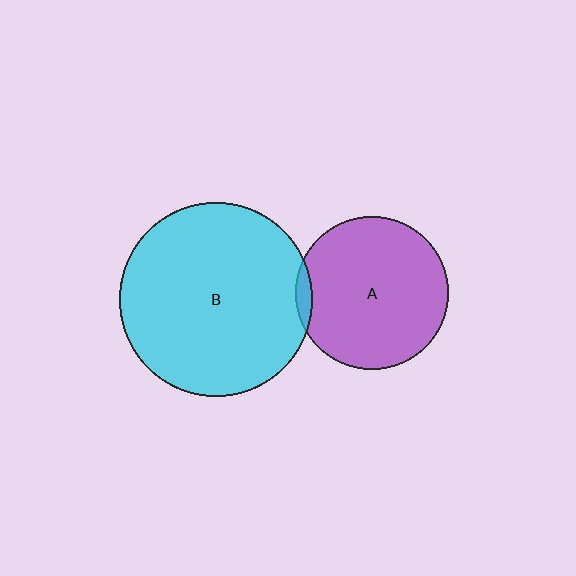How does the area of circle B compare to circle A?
Approximately 1.6 times.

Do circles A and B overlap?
Yes.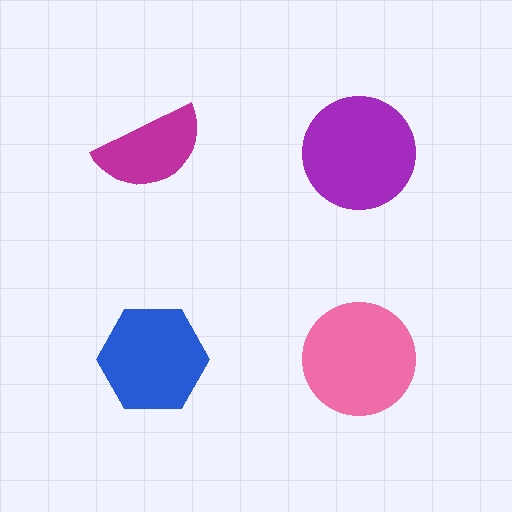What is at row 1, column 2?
A purple circle.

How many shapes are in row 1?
2 shapes.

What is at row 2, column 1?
A blue hexagon.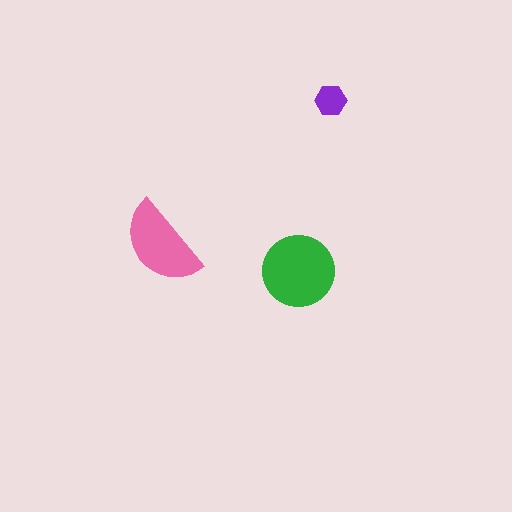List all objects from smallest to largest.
The purple hexagon, the pink semicircle, the green circle.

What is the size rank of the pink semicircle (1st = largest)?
2nd.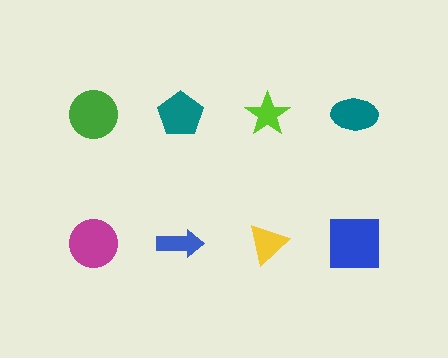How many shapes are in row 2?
4 shapes.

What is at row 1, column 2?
A teal pentagon.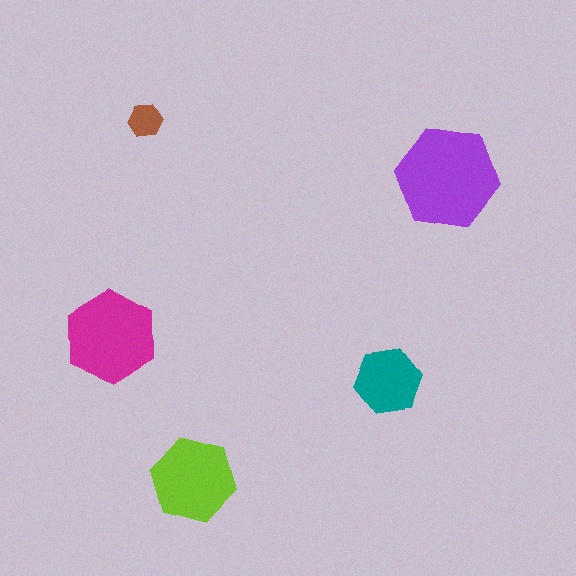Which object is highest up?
The brown hexagon is topmost.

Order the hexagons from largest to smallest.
the purple one, the magenta one, the lime one, the teal one, the brown one.